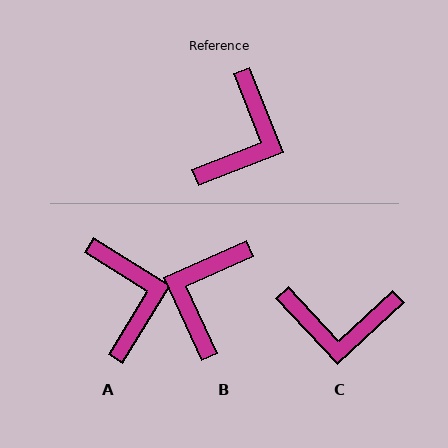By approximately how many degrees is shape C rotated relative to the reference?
Approximately 68 degrees clockwise.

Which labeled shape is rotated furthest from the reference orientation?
B, about 177 degrees away.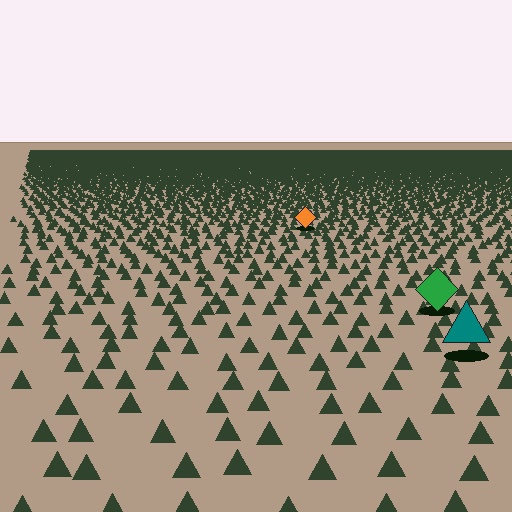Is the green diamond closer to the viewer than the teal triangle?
No. The teal triangle is closer — you can tell from the texture gradient: the ground texture is coarser near it.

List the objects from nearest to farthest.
From nearest to farthest: the teal triangle, the green diamond, the orange diamond.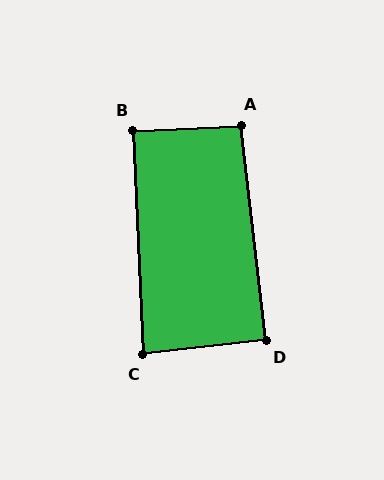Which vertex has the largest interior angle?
A, at approximately 94 degrees.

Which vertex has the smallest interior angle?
C, at approximately 86 degrees.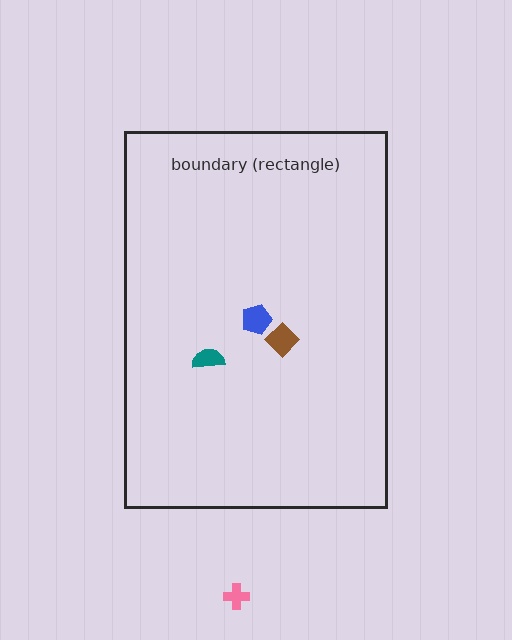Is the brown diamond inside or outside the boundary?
Inside.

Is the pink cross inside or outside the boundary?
Outside.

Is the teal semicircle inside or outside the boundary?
Inside.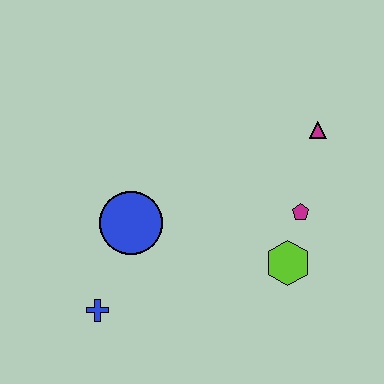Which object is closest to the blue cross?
The blue circle is closest to the blue cross.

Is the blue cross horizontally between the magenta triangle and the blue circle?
No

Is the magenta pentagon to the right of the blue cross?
Yes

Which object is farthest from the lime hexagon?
The blue cross is farthest from the lime hexagon.